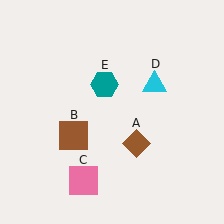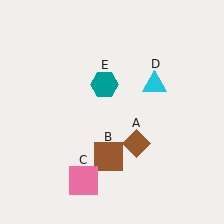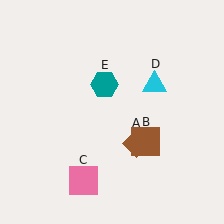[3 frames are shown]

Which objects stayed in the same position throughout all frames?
Brown diamond (object A) and pink square (object C) and cyan triangle (object D) and teal hexagon (object E) remained stationary.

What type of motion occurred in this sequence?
The brown square (object B) rotated counterclockwise around the center of the scene.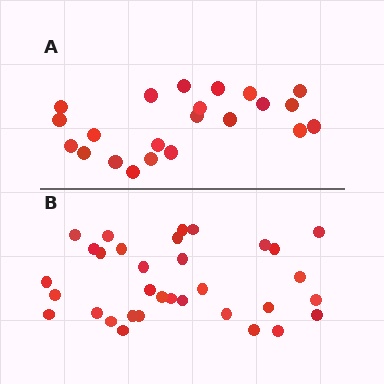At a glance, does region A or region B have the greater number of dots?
Region B (the bottom region) has more dots.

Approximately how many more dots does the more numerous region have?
Region B has roughly 12 or so more dots than region A.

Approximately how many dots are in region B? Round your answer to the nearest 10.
About 30 dots. (The exact count is 33, which rounds to 30.)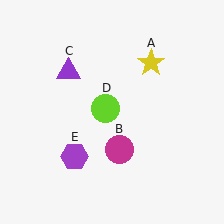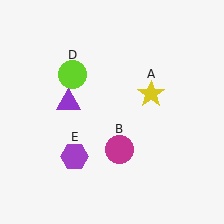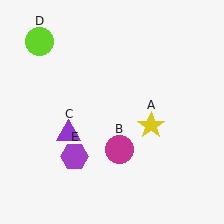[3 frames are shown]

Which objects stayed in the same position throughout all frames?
Magenta circle (object B) and purple hexagon (object E) remained stationary.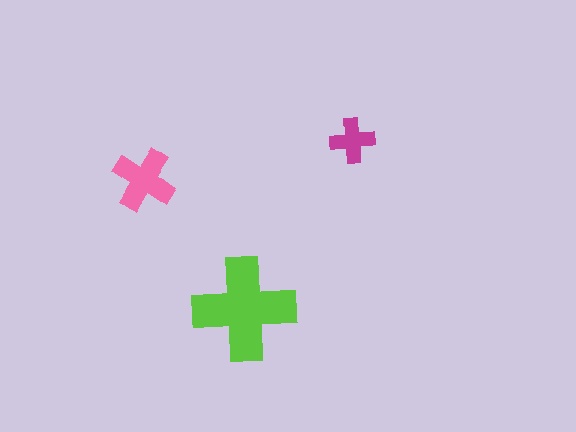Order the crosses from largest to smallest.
the lime one, the pink one, the magenta one.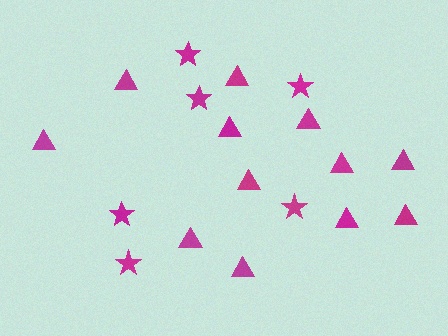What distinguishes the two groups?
There are 2 groups: one group of triangles (12) and one group of stars (6).